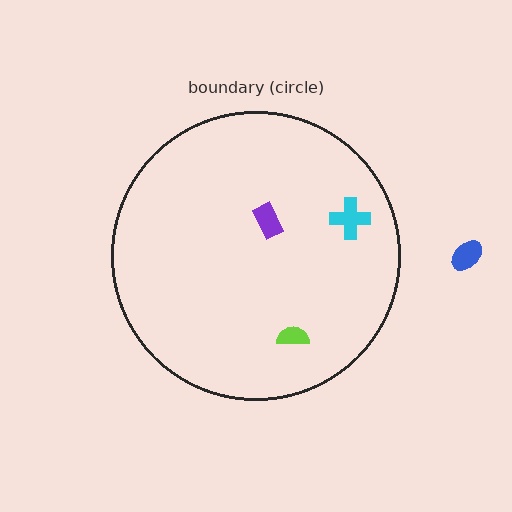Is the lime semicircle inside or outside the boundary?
Inside.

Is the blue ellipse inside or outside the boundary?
Outside.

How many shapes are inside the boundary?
3 inside, 1 outside.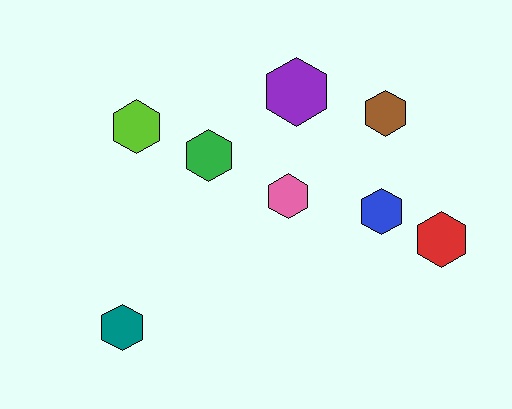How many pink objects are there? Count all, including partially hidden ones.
There is 1 pink object.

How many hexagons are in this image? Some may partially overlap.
There are 8 hexagons.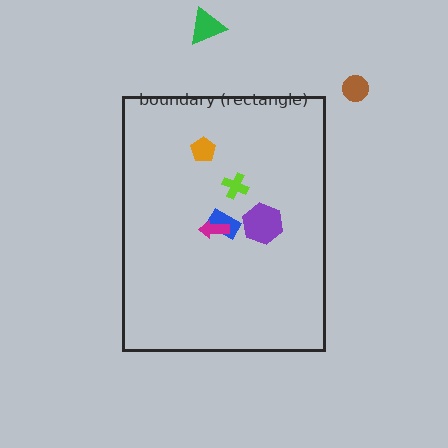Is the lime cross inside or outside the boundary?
Inside.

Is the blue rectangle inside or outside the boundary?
Inside.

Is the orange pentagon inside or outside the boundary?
Inside.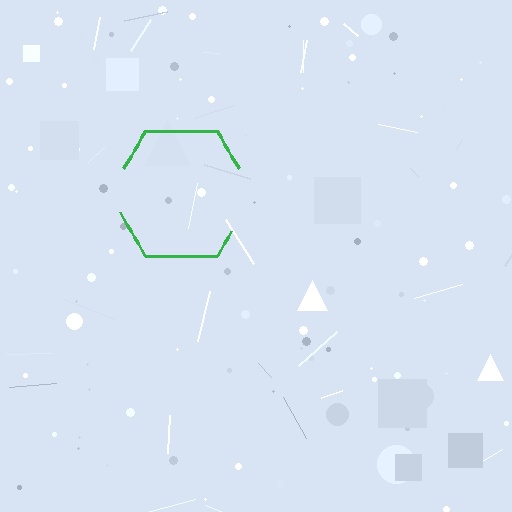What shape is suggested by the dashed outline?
The dashed outline suggests a hexagon.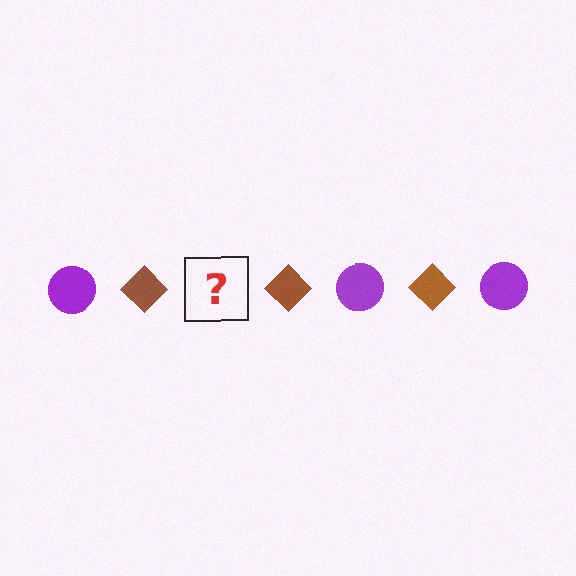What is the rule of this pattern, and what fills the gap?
The rule is that the pattern alternates between purple circle and brown diamond. The gap should be filled with a purple circle.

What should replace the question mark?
The question mark should be replaced with a purple circle.